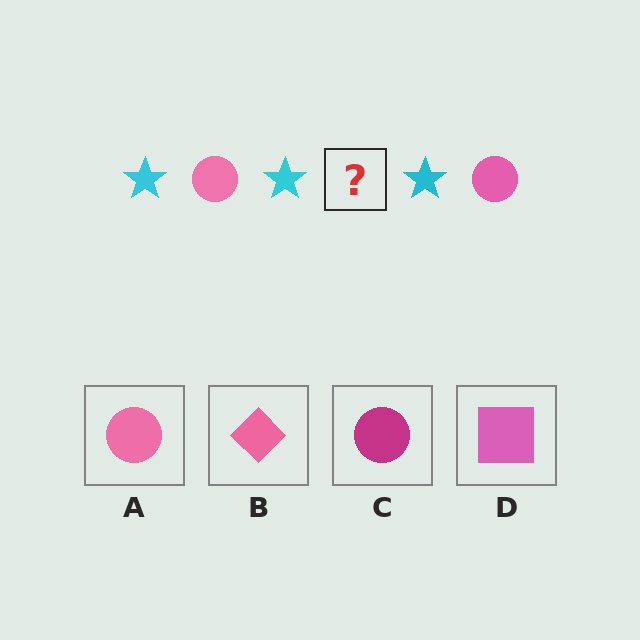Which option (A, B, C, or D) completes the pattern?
A.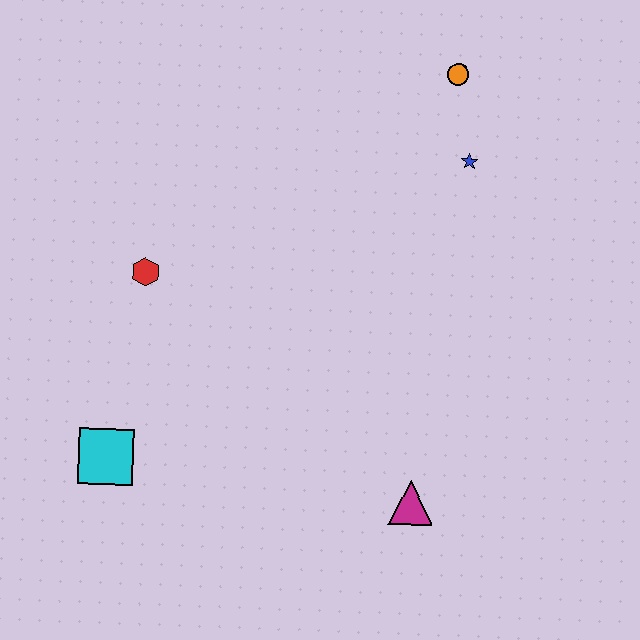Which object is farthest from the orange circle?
The cyan square is farthest from the orange circle.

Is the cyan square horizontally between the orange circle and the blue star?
No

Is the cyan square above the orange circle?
No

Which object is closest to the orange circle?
The blue star is closest to the orange circle.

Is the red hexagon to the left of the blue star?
Yes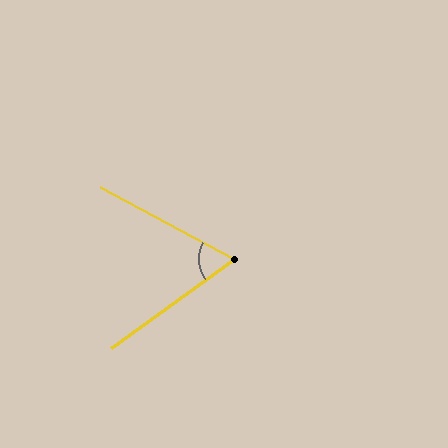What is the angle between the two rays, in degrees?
Approximately 64 degrees.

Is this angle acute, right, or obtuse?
It is acute.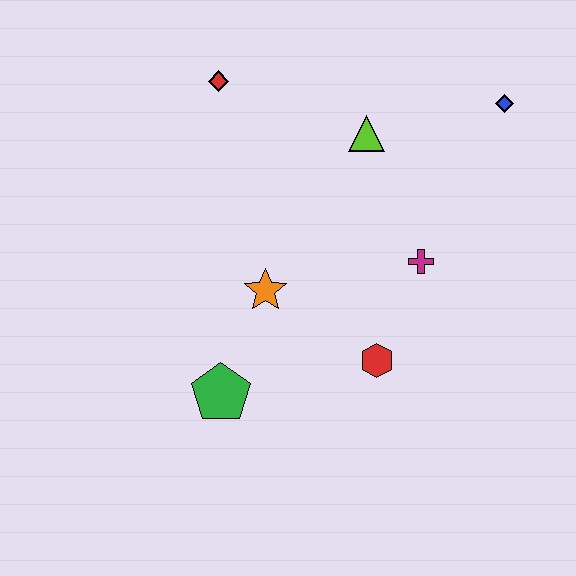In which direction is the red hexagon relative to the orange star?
The red hexagon is to the right of the orange star.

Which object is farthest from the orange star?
The blue diamond is farthest from the orange star.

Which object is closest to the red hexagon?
The magenta cross is closest to the red hexagon.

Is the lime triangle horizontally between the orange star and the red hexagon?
Yes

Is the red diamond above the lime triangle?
Yes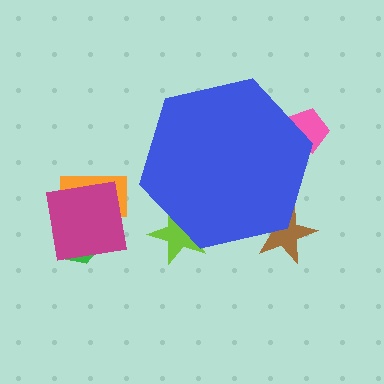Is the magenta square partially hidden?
No, the magenta square is fully visible.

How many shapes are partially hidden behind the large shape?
3 shapes are partially hidden.